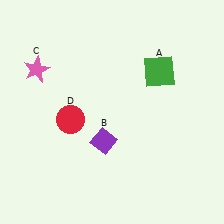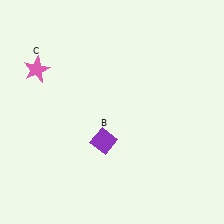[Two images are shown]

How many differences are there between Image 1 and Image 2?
There are 2 differences between the two images.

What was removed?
The green square (A), the red circle (D) were removed in Image 2.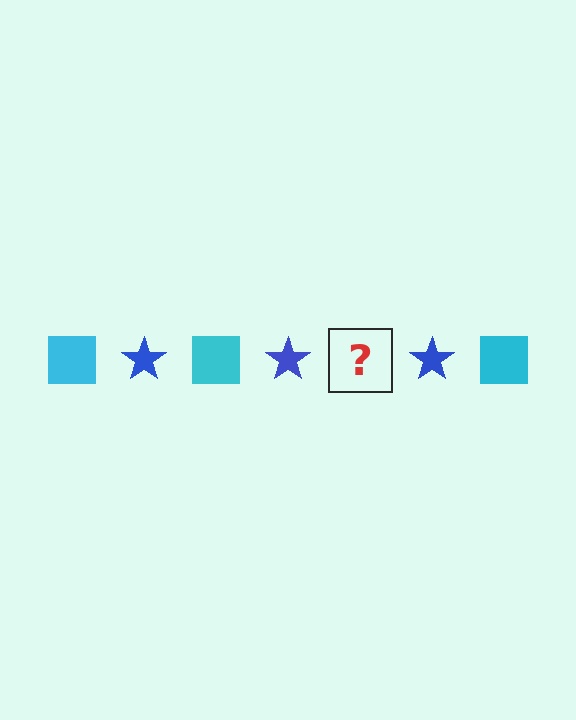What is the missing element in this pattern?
The missing element is a cyan square.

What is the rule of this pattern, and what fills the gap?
The rule is that the pattern alternates between cyan square and blue star. The gap should be filled with a cyan square.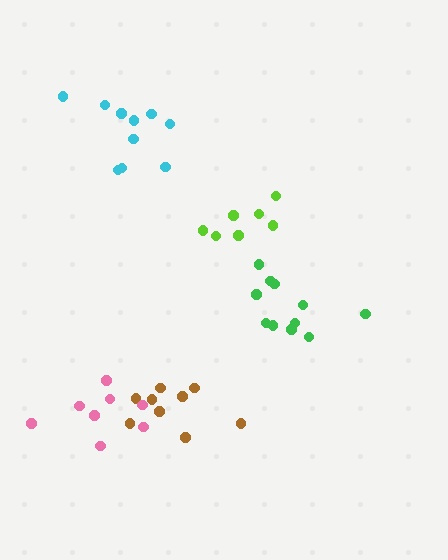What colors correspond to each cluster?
The clusters are colored: brown, pink, cyan, lime, green.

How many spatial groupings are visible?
There are 5 spatial groupings.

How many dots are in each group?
Group 1: 9 dots, Group 2: 8 dots, Group 3: 10 dots, Group 4: 7 dots, Group 5: 11 dots (45 total).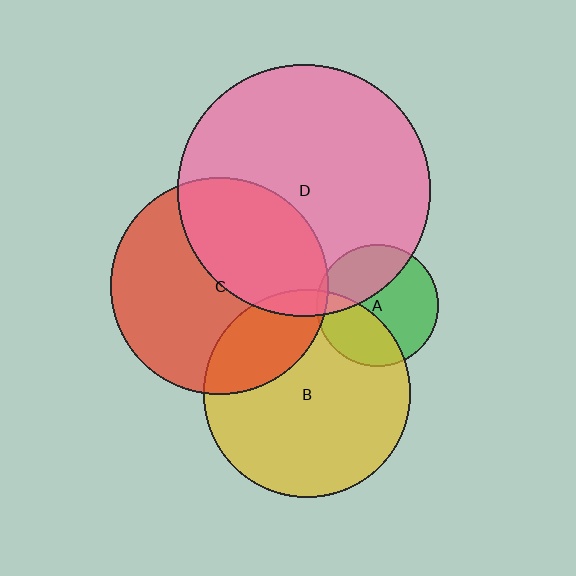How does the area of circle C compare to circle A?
Approximately 3.2 times.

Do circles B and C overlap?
Yes.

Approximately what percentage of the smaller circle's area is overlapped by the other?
Approximately 25%.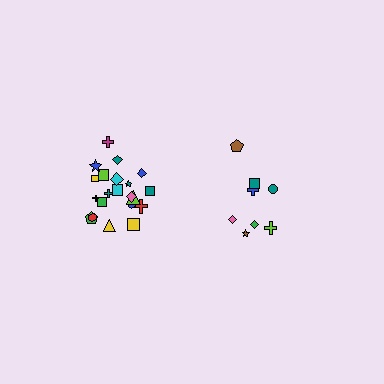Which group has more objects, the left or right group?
The left group.